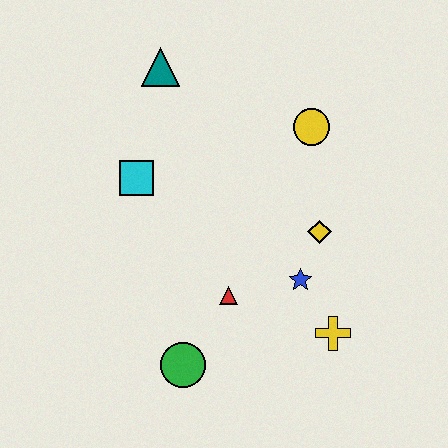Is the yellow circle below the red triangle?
No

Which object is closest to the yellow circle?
The yellow diamond is closest to the yellow circle.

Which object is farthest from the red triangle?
The teal triangle is farthest from the red triangle.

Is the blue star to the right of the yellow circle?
No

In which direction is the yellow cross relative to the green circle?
The yellow cross is to the right of the green circle.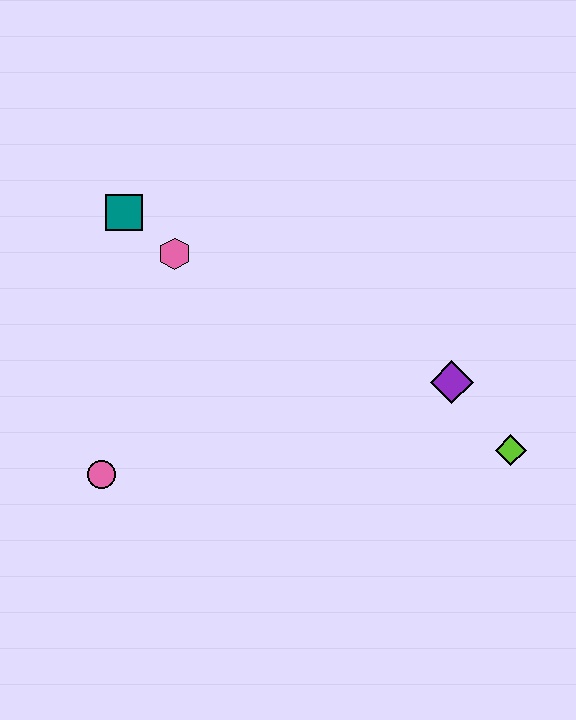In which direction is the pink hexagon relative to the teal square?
The pink hexagon is to the right of the teal square.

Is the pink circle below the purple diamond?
Yes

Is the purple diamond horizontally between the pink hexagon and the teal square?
No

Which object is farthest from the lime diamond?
The teal square is farthest from the lime diamond.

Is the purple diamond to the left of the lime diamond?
Yes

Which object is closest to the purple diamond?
The lime diamond is closest to the purple diamond.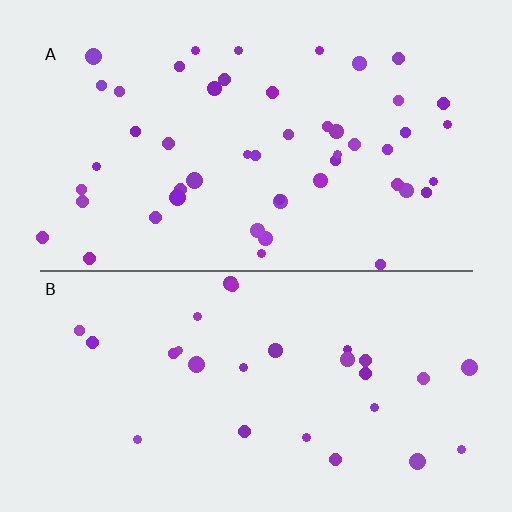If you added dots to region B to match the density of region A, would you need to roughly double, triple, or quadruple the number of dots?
Approximately double.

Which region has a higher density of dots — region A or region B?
A (the top).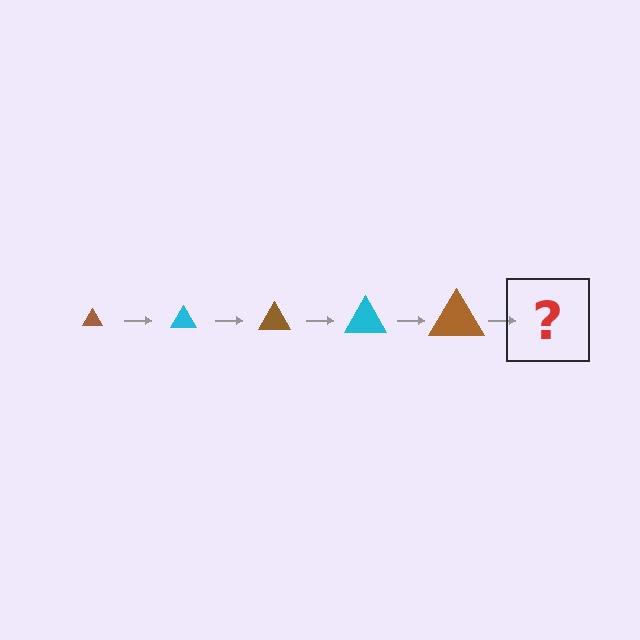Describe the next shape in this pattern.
It should be a cyan triangle, larger than the previous one.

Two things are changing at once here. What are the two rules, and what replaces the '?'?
The two rules are that the triangle grows larger each step and the color cycles through brown and cyan. The '?' should be a cyan triangle, larger than the previous one.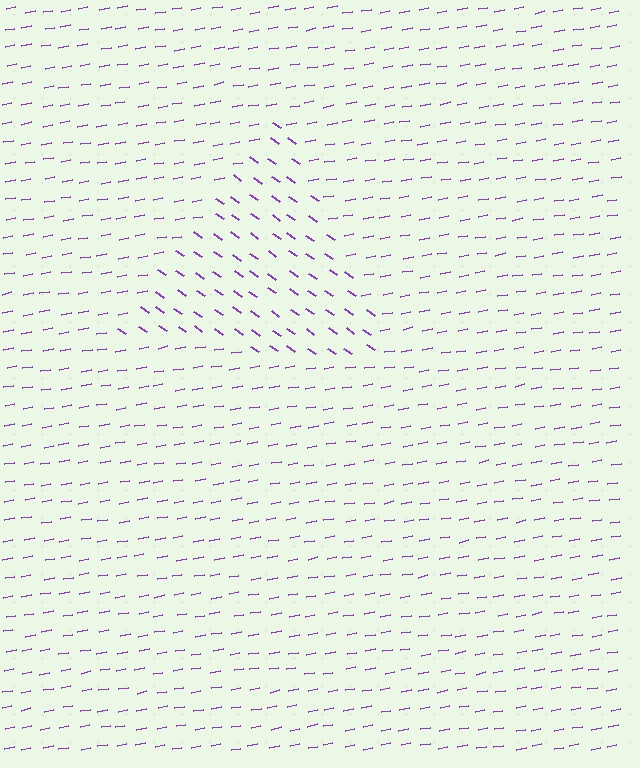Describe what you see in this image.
The image is filled with small purple line segments. A triangle region in the image has lines oriented differently from the surrounding lines, creating a visible texture boundary.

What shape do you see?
I see a triangle.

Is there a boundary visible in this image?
Yes, there is a texture boundary formed by a change in line orientation.